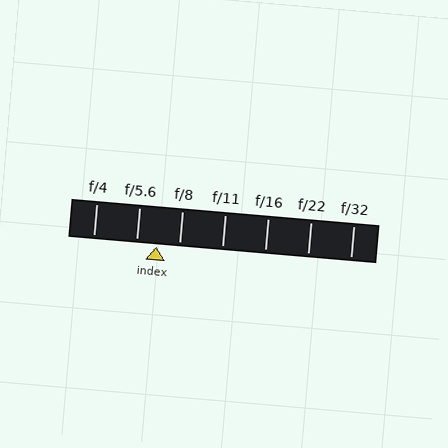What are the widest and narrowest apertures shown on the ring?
The widest aperture shown is f/4 and the narrowest is f/32.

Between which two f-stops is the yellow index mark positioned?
The index mark is between f/5.6 and f/8.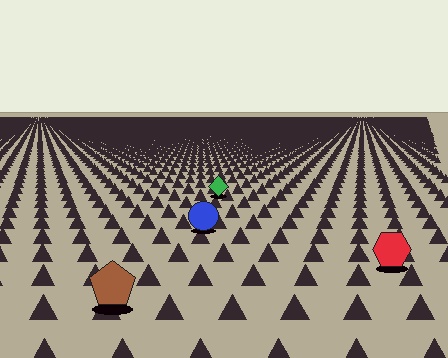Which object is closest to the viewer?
The brown pentagon is closest. The texture marks near it are larger and more spread out.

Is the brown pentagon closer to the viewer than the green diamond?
Yes. The brown pentagon is closer — you can tell from the texture gradient: the ground texture is coarser near it.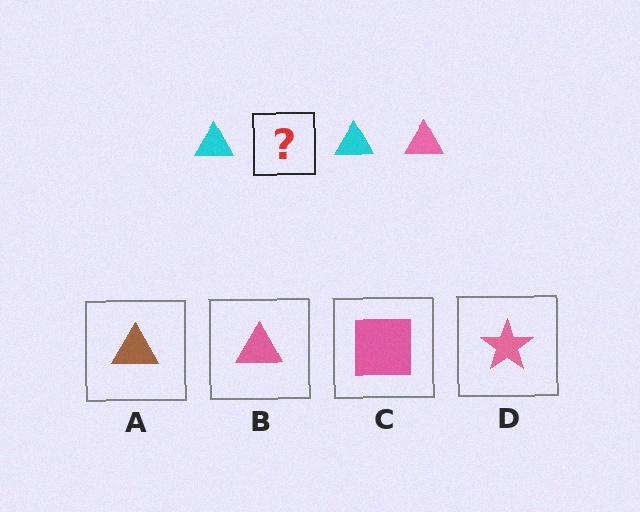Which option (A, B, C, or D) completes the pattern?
B.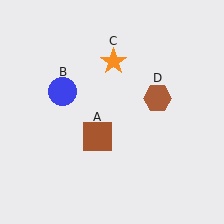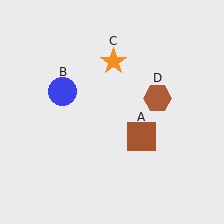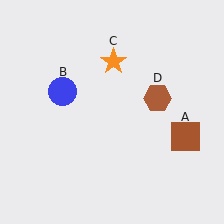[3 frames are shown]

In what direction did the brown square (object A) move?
The brown square (object A) moved right.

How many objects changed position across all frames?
1 object changed position: brown square (object A).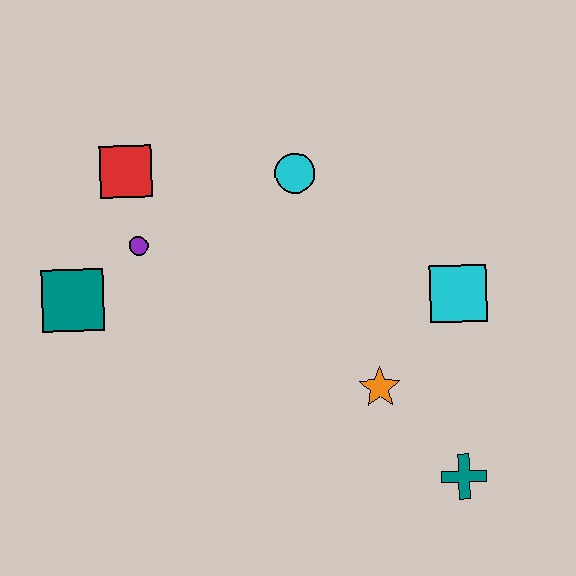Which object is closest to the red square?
The purple circle is closest to the red square.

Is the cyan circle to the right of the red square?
Yes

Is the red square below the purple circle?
No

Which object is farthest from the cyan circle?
The teal cross is farthest from the cyan circle.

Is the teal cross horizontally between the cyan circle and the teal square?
No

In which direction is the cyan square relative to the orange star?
The cyan square is above the orange star.